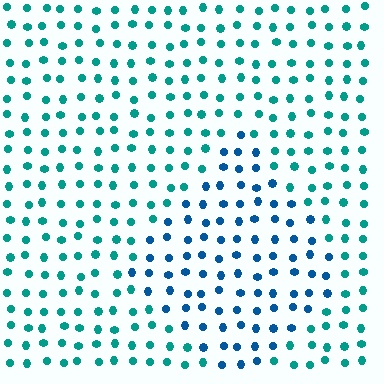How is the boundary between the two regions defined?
The boundary is defined purely by a slight shift in hue (about 34 degrees). Spacing, size, and orientation are identical on both sides.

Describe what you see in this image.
The image is filled with small teal elements in a uniform arrangement. A diamond-shaped region is visible where the elements are tinted to a slightly different hue, forming a subtle color boundary.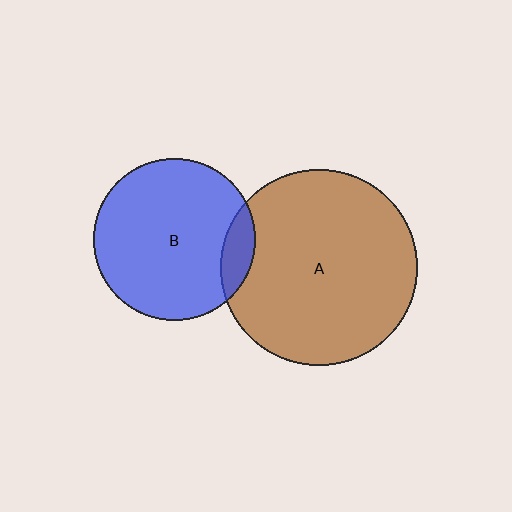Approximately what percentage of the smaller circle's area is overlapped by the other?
Approximately 10%.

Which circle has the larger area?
Circle A (brown).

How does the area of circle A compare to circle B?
Approximately 1.5 times.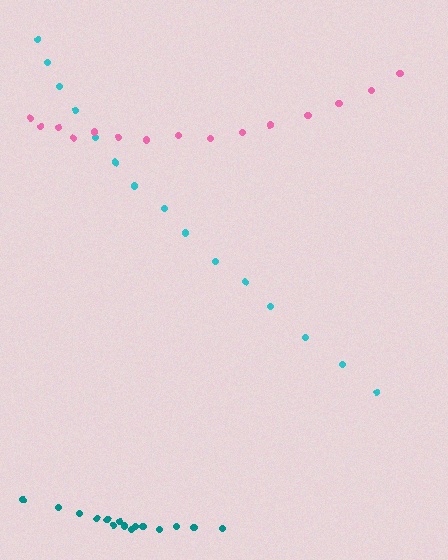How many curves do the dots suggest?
There are 3 distinct paths.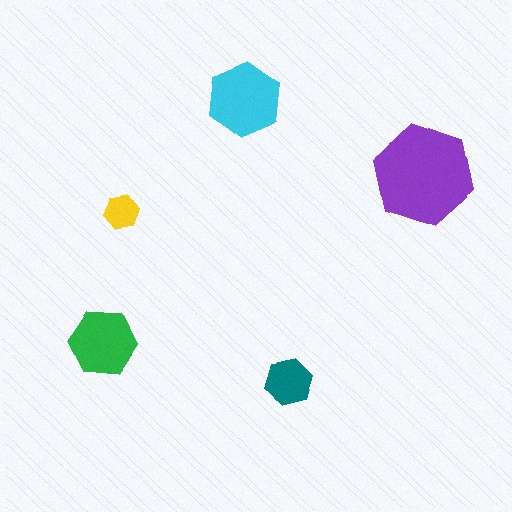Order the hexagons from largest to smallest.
the purple one, the cyan one, the green one, the teal one, the yellow one.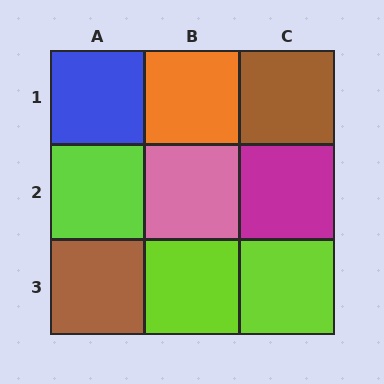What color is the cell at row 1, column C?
Brown.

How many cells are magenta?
1 cell is magenta.